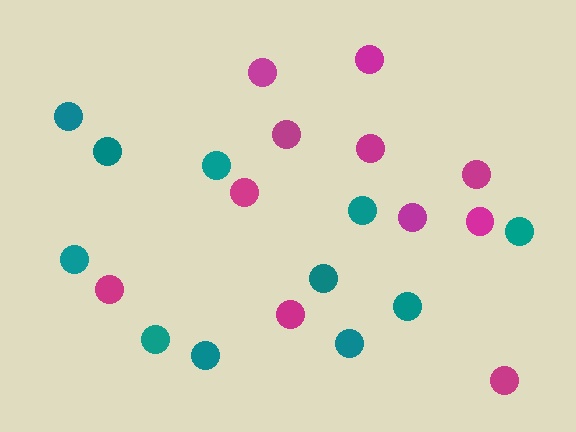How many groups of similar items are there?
There are 2 groups: one group of teal circles (11) and one group of magenta circles (11).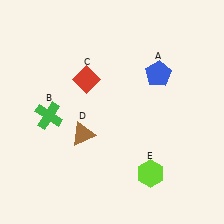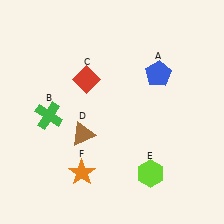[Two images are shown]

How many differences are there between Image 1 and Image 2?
There is 1 difference between the two images.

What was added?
An orange star (F) was added in Image 2.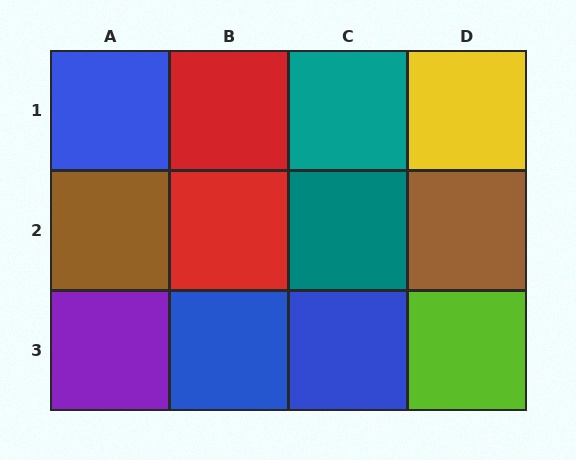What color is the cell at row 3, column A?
Purple.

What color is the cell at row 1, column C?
Teal.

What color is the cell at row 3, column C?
Blue.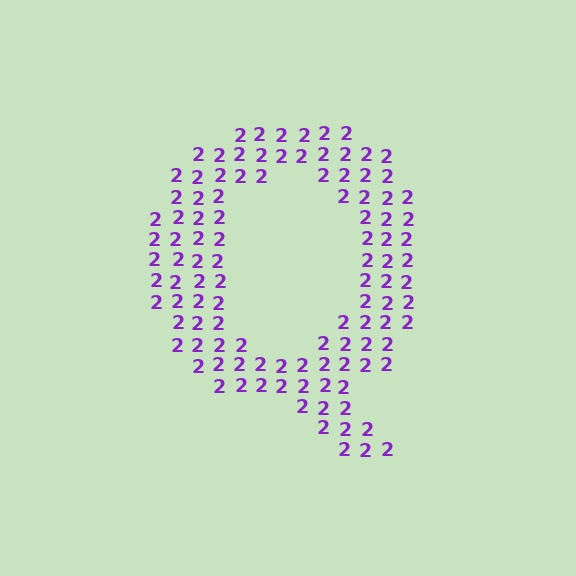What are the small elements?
The small elements are digit 2's.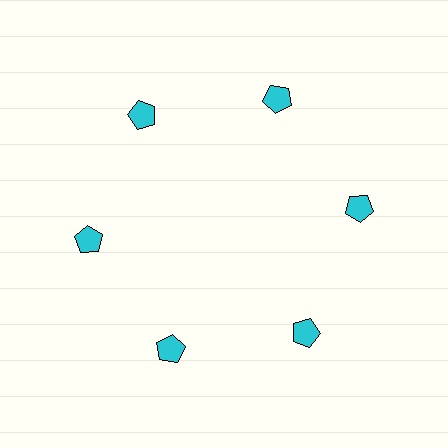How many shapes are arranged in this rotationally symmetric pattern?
There are 6 shapes, arranged in 6 groups of 1.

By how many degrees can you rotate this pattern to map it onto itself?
The pattern maps onto itself every 60 degrees of rotation.